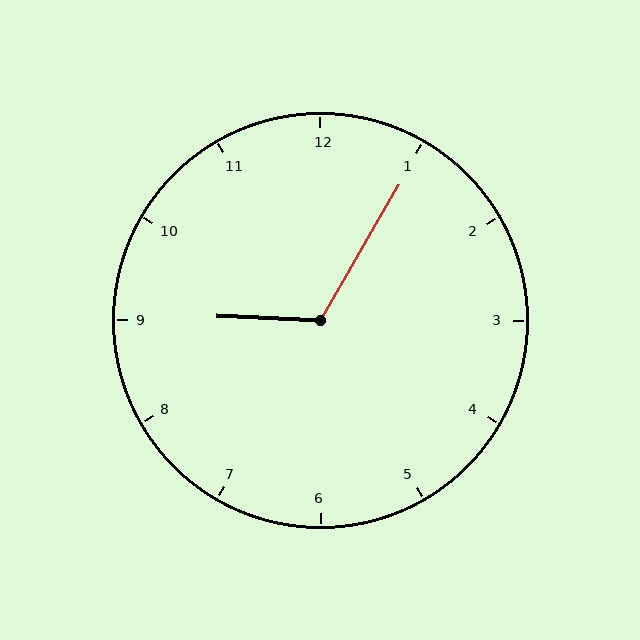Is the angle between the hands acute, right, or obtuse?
It is obtuse.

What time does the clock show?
9:05.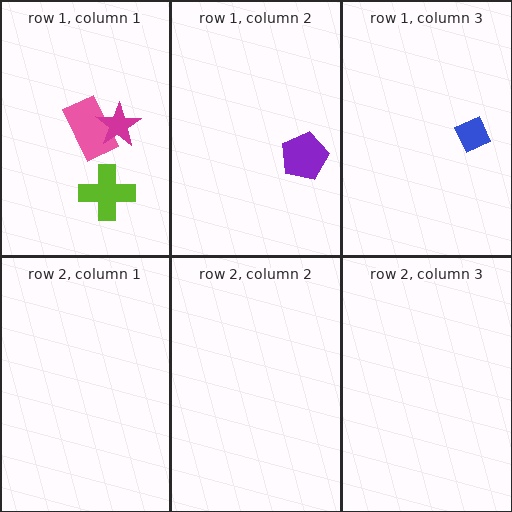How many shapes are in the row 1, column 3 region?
1.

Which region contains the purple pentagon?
The row 1, column 2 region.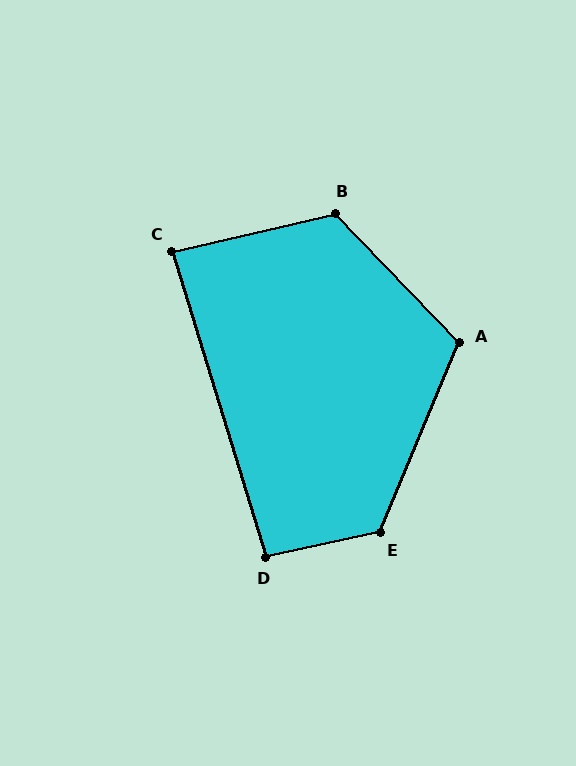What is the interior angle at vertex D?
Approximately 95 degrees (approximately right).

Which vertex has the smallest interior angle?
C, at approximately 86 degrees.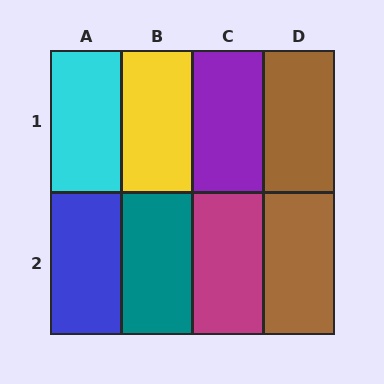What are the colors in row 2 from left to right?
Blue, teal, magenta, brown.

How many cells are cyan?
1 cell is cyan.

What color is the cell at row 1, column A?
Cyan.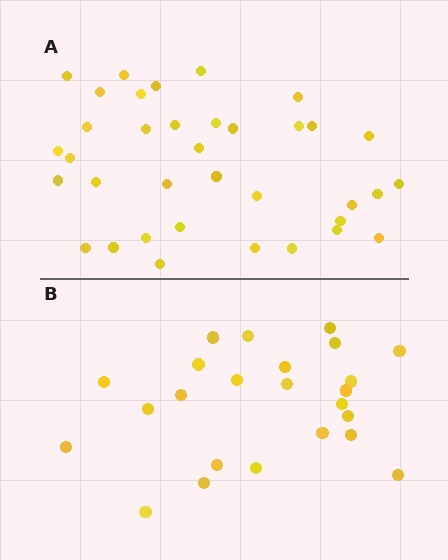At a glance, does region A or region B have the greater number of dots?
Region A (the top region) has more dots.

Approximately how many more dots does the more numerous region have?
Region A has roughly 12 or so more dots than region B.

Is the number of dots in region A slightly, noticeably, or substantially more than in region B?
Region A has substantially more. The ratio is roughly 1.5 to 1.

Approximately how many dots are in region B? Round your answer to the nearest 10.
About 20 dots. (The exact count is 24, which rounds to 20.)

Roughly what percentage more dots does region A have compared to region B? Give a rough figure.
About 50% more.